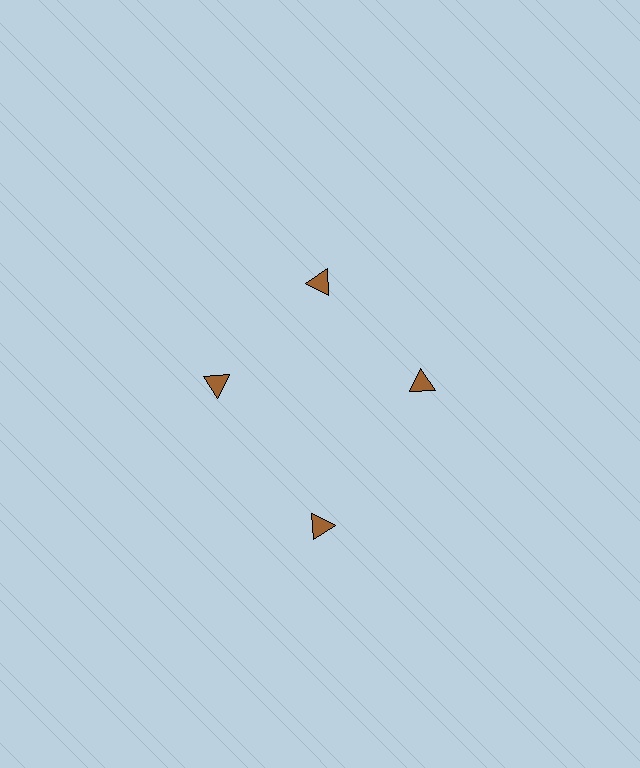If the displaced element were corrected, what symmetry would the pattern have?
It would have 4-fold rotational symmetry — the pattern would map onto itself every 90 degrees.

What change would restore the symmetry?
The symmetry would be restored by moving it inward, back onto the ring so that all 4 triangles sit at equal angles and equal distance from the center.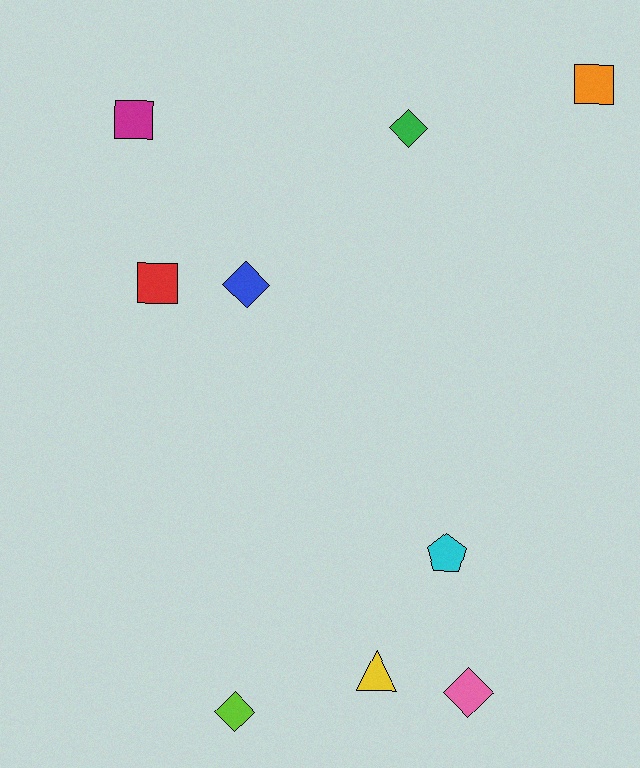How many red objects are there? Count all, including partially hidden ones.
There is 1 red object.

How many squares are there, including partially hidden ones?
There are 3 squares.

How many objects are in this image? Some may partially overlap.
There are 9 objects.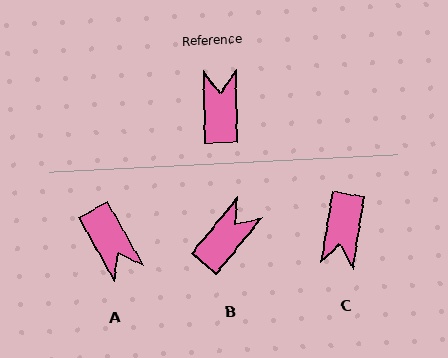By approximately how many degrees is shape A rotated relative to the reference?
Approximately 151 degrees clockwise.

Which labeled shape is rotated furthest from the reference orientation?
C, about 170 degrees away.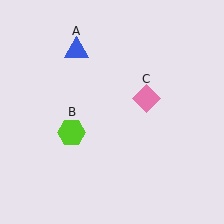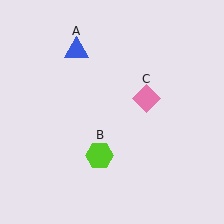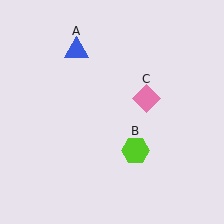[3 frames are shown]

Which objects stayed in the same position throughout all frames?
Blue triangle (object A) and pink diamond (object C) remained stationary.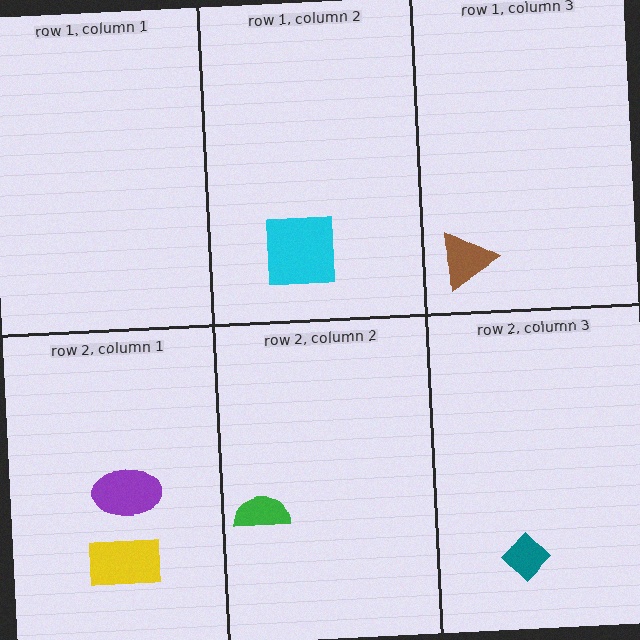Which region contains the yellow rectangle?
The row 2, column 1 region.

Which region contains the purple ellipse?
The row 2, column 1 region.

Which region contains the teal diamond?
The row 2, column 3 region.